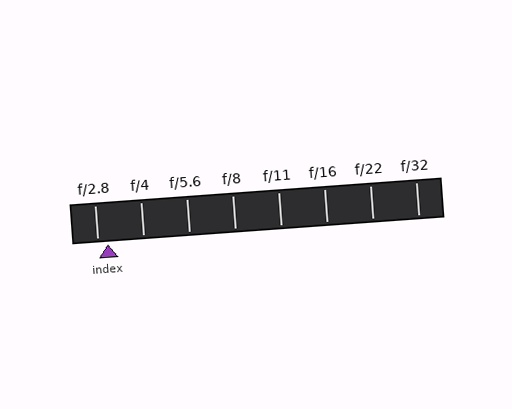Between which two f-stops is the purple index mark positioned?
The index mark is between f/2.8 and f/4.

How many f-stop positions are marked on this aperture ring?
There are 8 f-stop positions marked.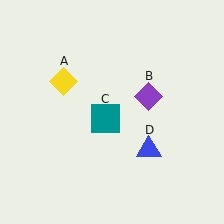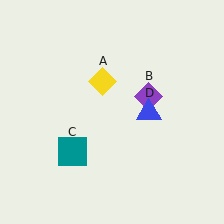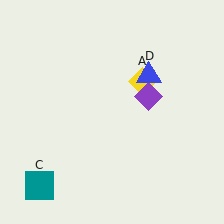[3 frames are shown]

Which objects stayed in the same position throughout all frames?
Purple diamond (object B) remained stationary.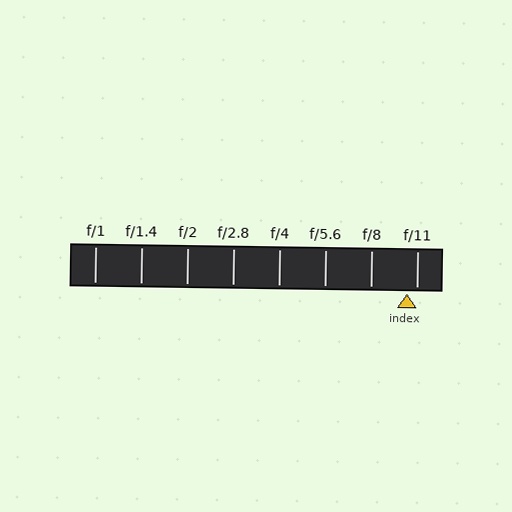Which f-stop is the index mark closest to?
The index mark is closest to f/11.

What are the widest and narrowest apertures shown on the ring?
The widest aperture shown is f/1 and the narrowest is f/11.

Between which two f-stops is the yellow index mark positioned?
The index mark is between f/8 and f/11.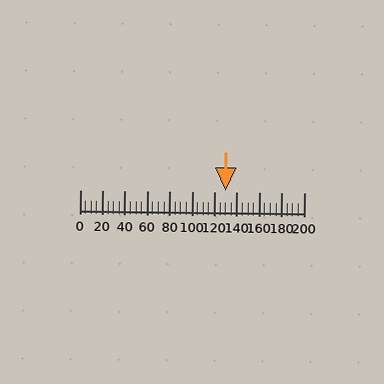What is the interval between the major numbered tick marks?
The major tick marks are spaced 20 units apart.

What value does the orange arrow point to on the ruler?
The orange arrow points to approximately 130.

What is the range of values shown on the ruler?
The ruler shows values from 0 to 200.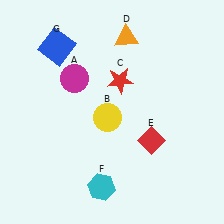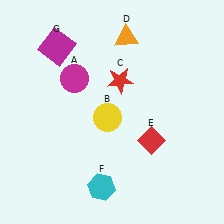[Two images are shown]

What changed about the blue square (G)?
In Image 1, G is blue. In Image 2, it changed to magenta.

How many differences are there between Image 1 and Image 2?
There is 1 difference between the two images.